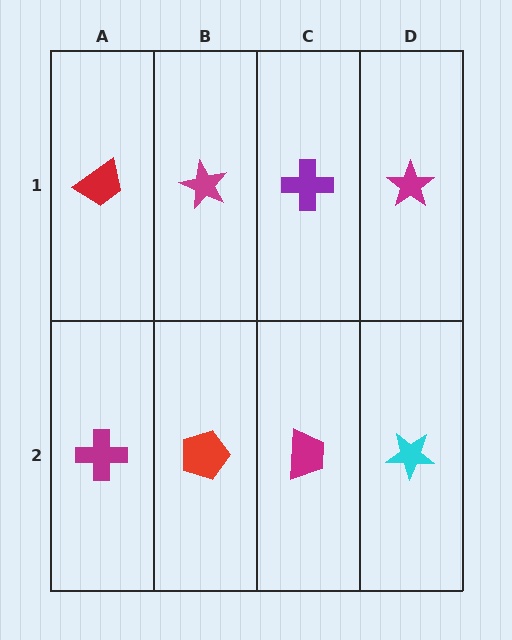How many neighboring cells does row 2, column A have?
2.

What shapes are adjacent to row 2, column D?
A magenta star (row 1, column D), a magenta trapezoid (row 2, column C).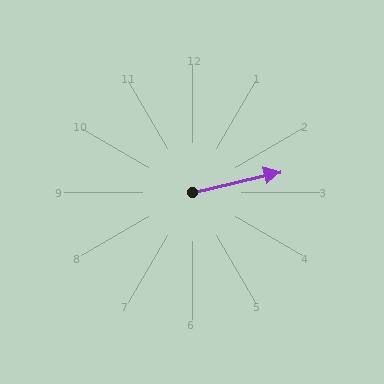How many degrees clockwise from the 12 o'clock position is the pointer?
Approximately 77 degrees.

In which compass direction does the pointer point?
East.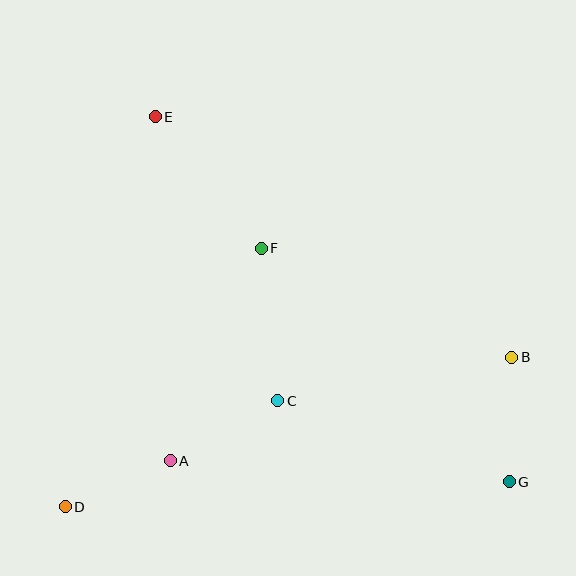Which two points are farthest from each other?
Points E and G are farthest from each other.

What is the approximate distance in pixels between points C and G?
The distance between C and G is approximately 245 pixels.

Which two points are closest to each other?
Points A and D are closest to each other.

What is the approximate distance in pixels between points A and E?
The distance between A and E is approximately 344 pixels.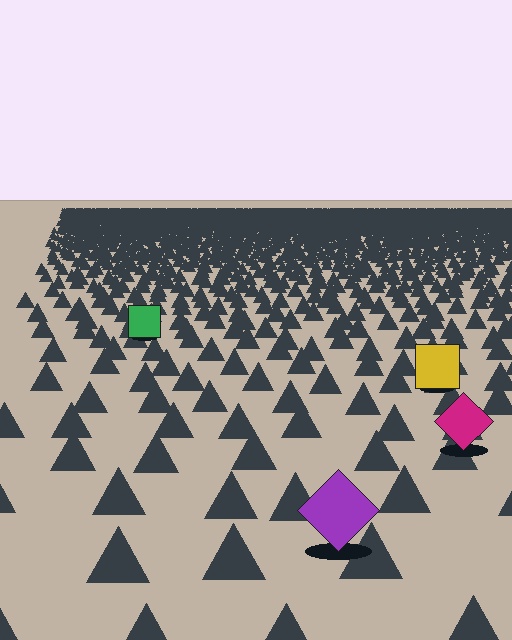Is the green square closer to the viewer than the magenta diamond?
No. The magenta diamond is closer — you can tell from the texture gradient: the ground texture is coarser near it.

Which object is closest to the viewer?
The purple diamond is closest. The texture marks near it are larger and more spread out.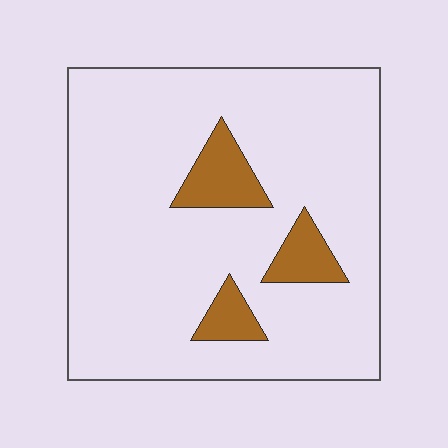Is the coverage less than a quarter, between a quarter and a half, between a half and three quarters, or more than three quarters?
Less than a quarter.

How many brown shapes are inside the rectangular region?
3.